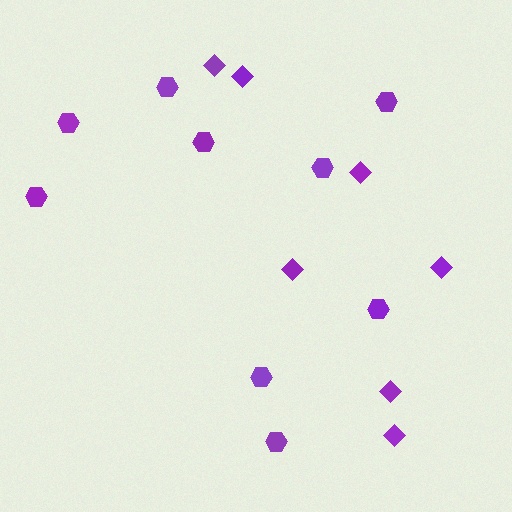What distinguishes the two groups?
There are 2 groups: one group of diamonds (7) and one group of hexagons (9).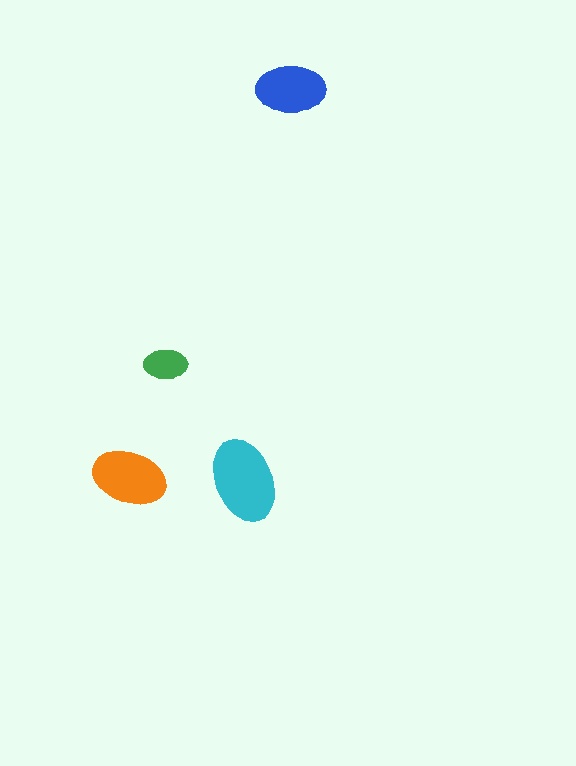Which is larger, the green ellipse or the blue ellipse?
The blue one.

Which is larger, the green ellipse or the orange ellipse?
The orange one.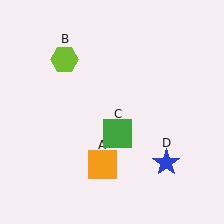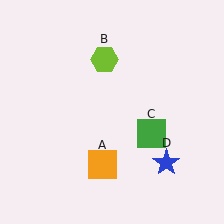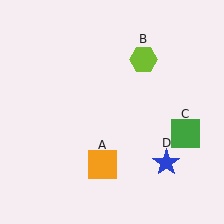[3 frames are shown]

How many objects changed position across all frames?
2 objects changed position: lime hexagon (object B), green square (object C).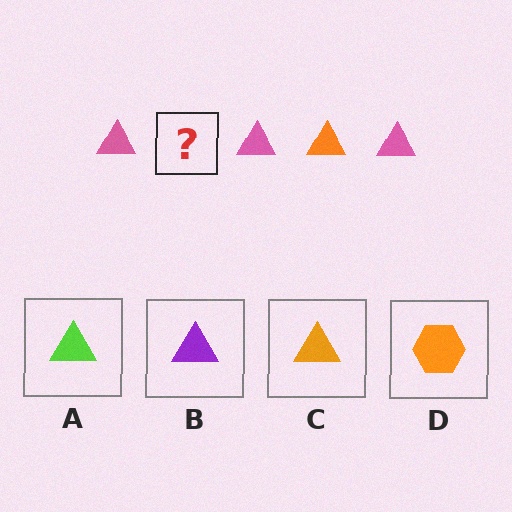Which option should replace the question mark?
Option C.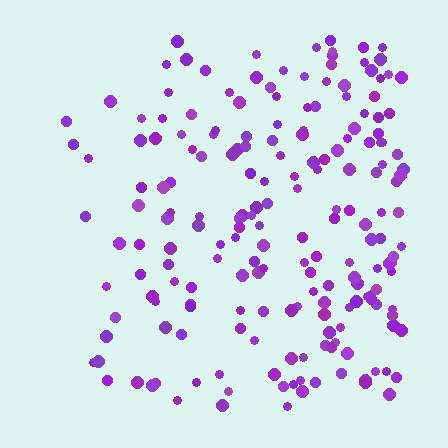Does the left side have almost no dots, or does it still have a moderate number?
Still a moderate number, just noticeably fewer than the right.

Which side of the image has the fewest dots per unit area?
The left.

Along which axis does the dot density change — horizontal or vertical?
Horizontal.